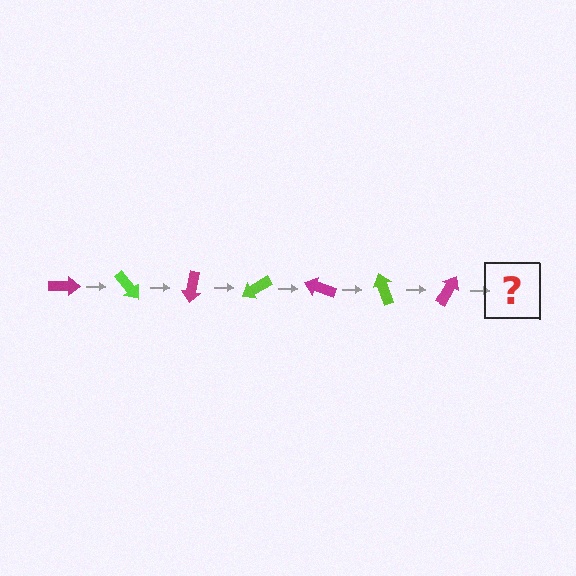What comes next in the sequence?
The next element should be a lime arrow, rotated 350 degrees from the start.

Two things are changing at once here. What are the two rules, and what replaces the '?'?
The two rules are that it rotates 50 degrees each step and the color cycles through magenta and lime. The '?' should be a lime arrow, rotated 350 degrees from the start.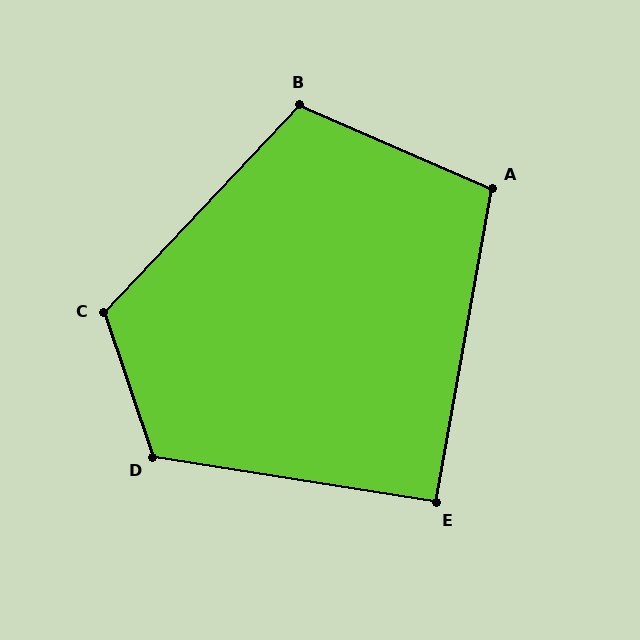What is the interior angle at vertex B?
Approximately 110 degrees (obtuse).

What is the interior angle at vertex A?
Approximately 104 degrees (obtuse).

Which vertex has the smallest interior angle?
E, at approximately 91 degrees.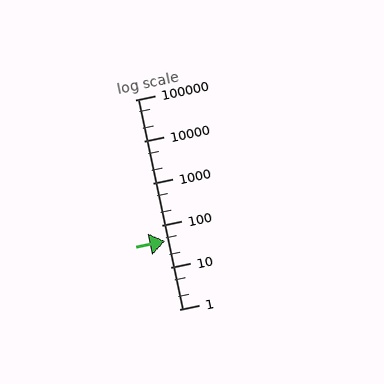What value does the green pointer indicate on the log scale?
The pointer indicates approximately 42.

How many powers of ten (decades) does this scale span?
The scale spans 5 decades, from 1 to 100000.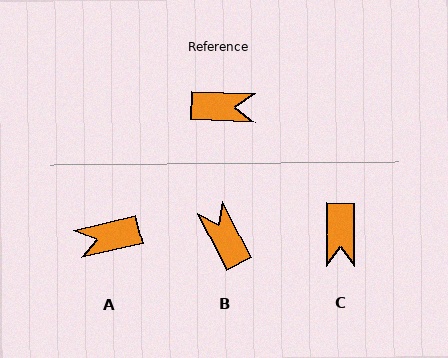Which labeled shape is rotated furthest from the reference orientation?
A, about 164 degrees away.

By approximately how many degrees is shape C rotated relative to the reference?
Approximately 89 degrees clockwise.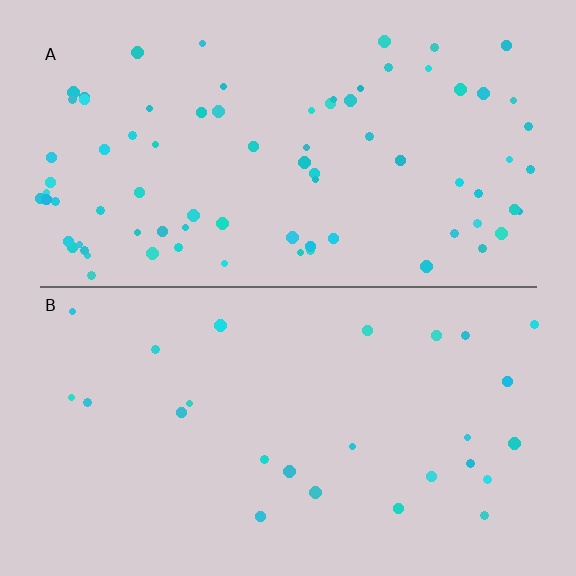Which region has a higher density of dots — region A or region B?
A (the top).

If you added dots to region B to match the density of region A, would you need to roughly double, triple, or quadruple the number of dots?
Approximately triple.